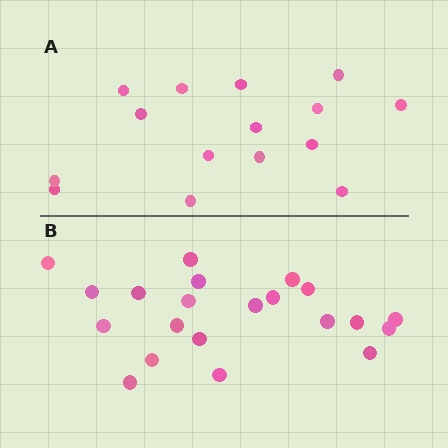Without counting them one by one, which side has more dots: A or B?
Region B (the bottom region) has more dots.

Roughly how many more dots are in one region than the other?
Region B has about 6 more dots than region A.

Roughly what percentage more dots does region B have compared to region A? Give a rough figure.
About 40% more.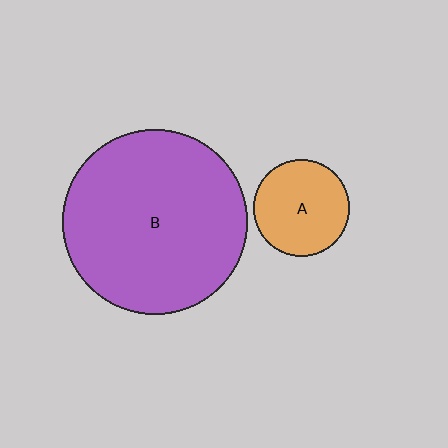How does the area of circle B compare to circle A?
Approximately 3.7 times.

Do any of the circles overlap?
No, none of the circles overlap.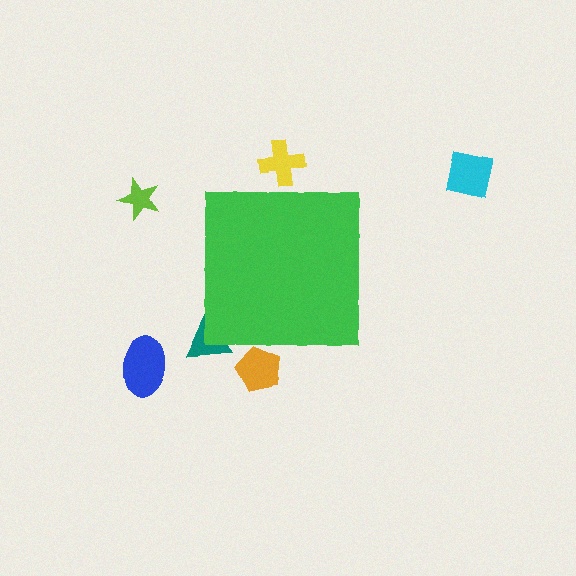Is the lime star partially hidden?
No, the lime star is fully visible.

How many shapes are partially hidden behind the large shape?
3 shapes are partially hidden.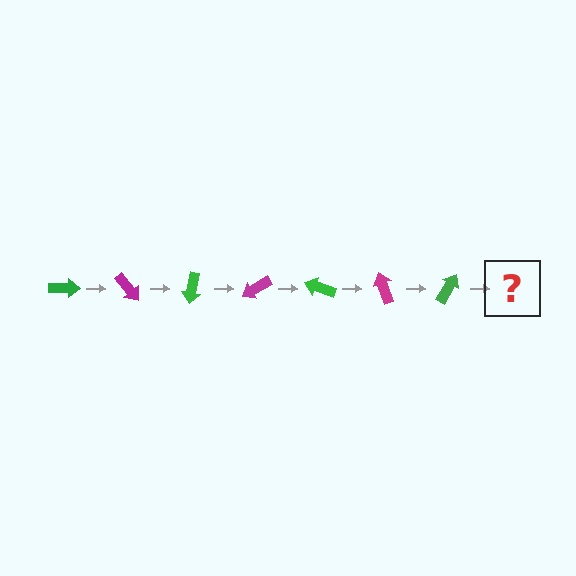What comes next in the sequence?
The next element should be a magenta arrow, rotated 350 degrees from the start.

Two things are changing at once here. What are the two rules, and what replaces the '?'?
The two rules are that it rotates 50 degrees each step and the color cycles through green and magenta. The '?' should be a magenta arrow, rotated 350 degrees from the start.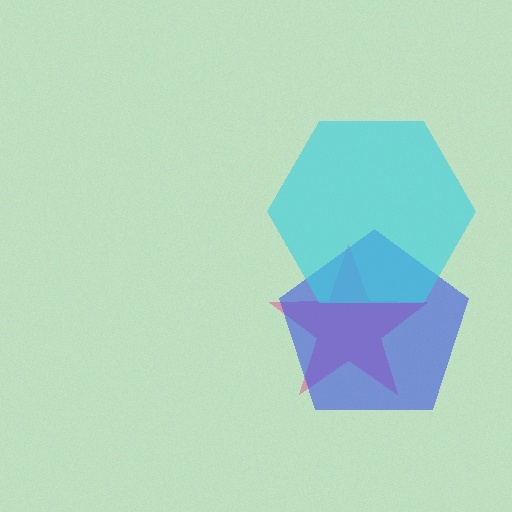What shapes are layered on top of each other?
The layered shapes are: a pink star, a blue pentagon, a cyan hexagon.